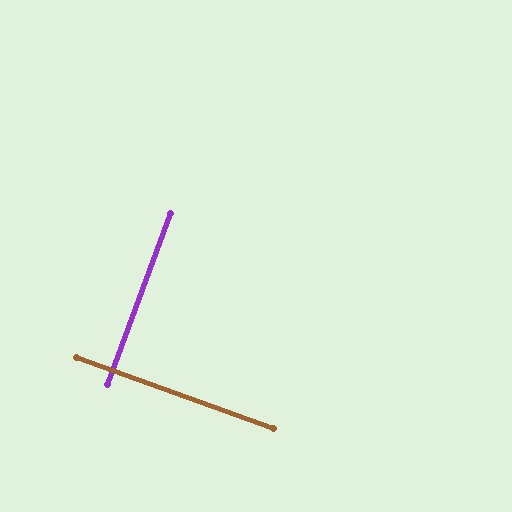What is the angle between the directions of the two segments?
Approximately 90 degrees.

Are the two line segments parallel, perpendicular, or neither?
Perpendicular — they meet at approximately 90°.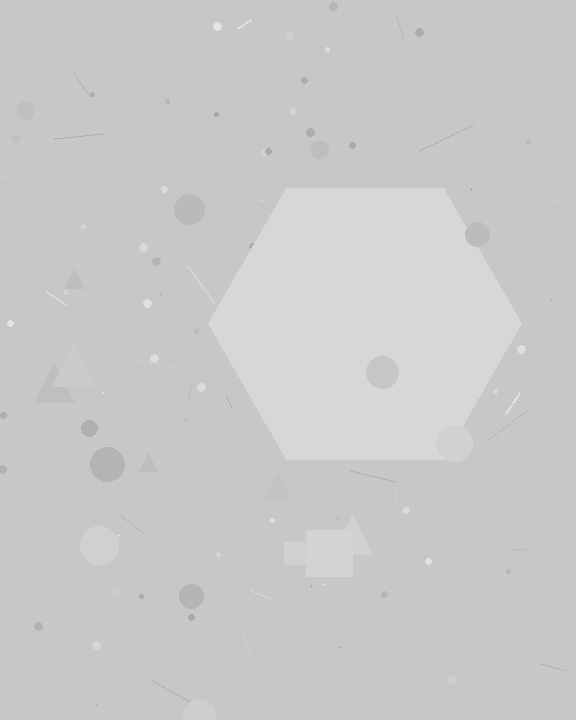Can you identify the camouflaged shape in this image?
The camouflaged shape is a hexagon.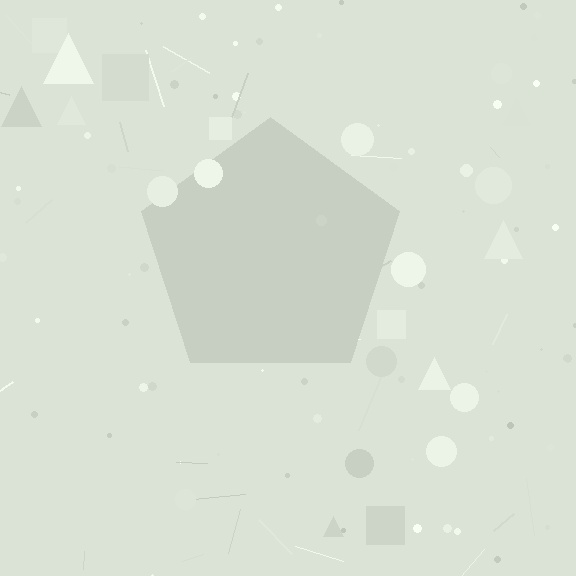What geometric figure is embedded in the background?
A pentagon is embedded in the background.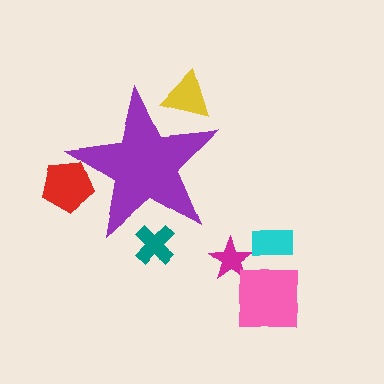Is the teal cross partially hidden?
Yes, the teal cross is partially hidden behind the purple star.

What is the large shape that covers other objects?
A purple star.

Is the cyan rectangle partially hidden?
No, the cyan rectangle is fully visible.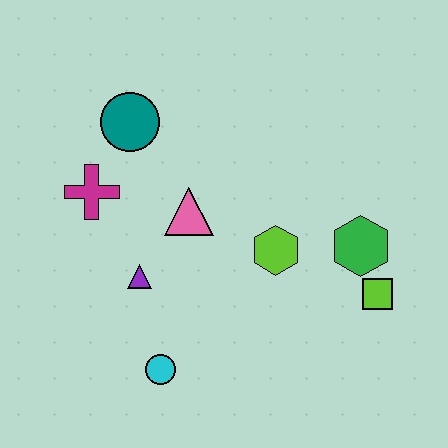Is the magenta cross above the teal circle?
No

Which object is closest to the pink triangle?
The purple triangle is closest to the pink triangle.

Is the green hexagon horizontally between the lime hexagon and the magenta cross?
No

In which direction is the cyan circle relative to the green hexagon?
The cyan circle is to the left of the green hexagon.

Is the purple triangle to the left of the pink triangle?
Yes